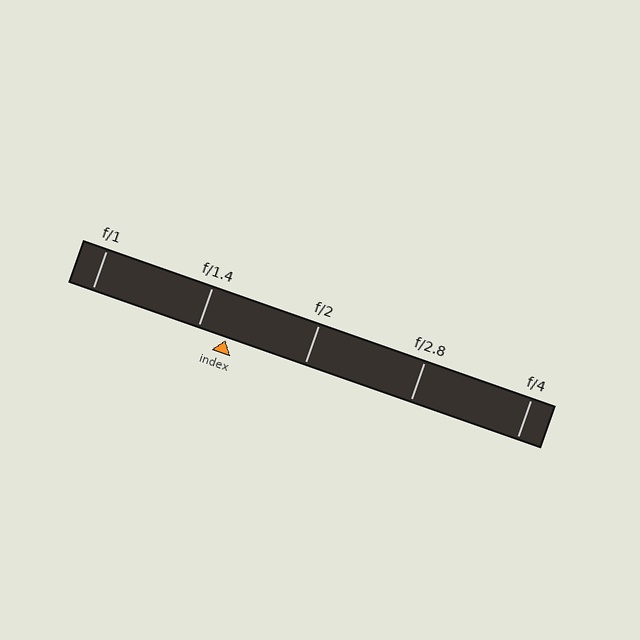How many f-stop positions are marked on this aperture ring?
There are 5 f-stop positions marked.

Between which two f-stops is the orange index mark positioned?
The index mark is between f/1.4 and f/2.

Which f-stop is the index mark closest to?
The index mark is closest to f/1.4.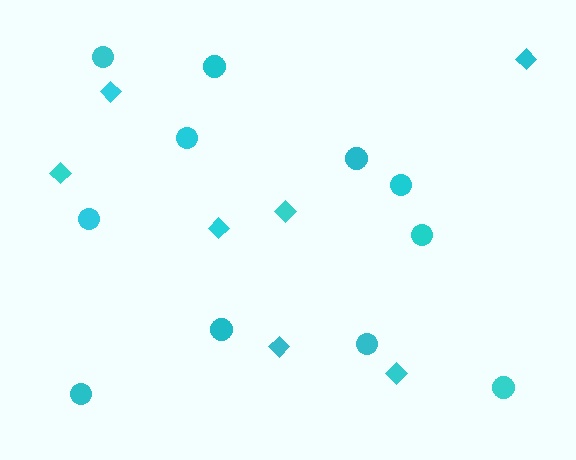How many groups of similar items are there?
There are 2 groups: one group of diamonds (7) and one group of circles (11).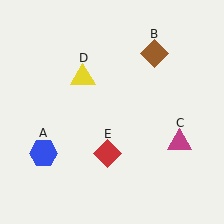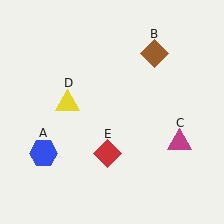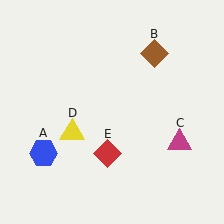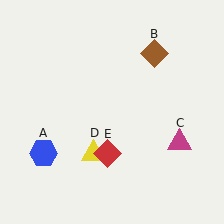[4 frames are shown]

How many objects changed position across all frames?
1 object changed position: yellow triangle (object D).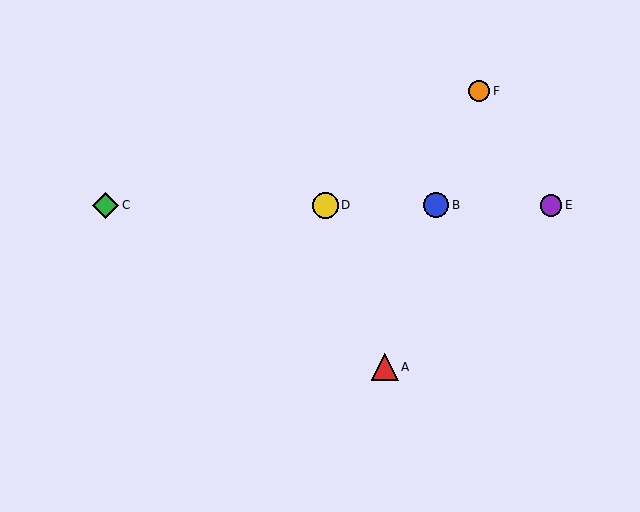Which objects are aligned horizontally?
Objects B, C, D, E are aligned horizontally.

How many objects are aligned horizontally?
4 objects (B, C, D, E) are aligned horizontally.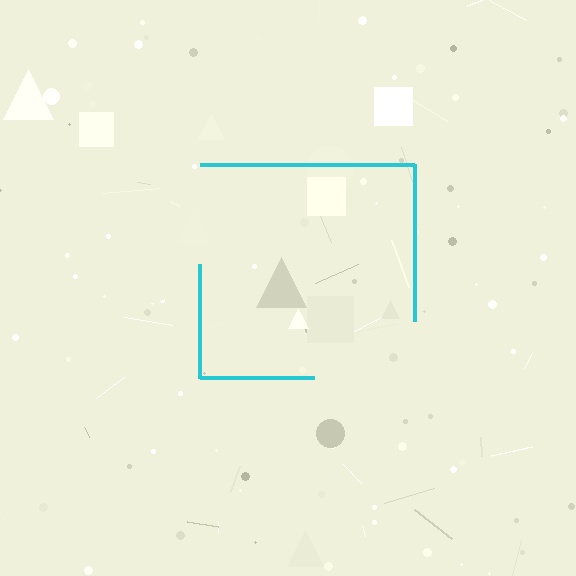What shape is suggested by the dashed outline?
The dashed outline suggests a square.